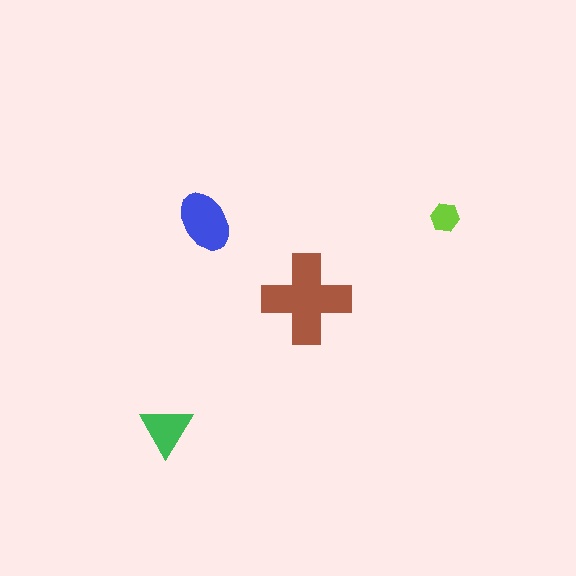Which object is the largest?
The brown cross.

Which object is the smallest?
The lime hexagon.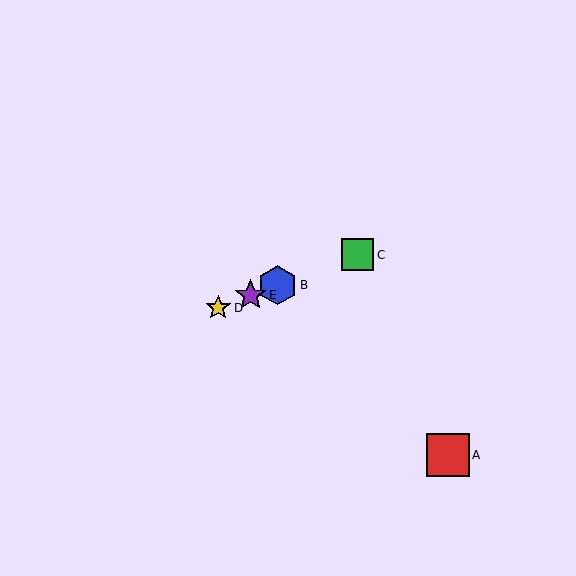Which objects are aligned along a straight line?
Objects B, C, D, E are aligned along a straight line.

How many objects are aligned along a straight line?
4 objects (B, C, D, E) are aligned along a straight line.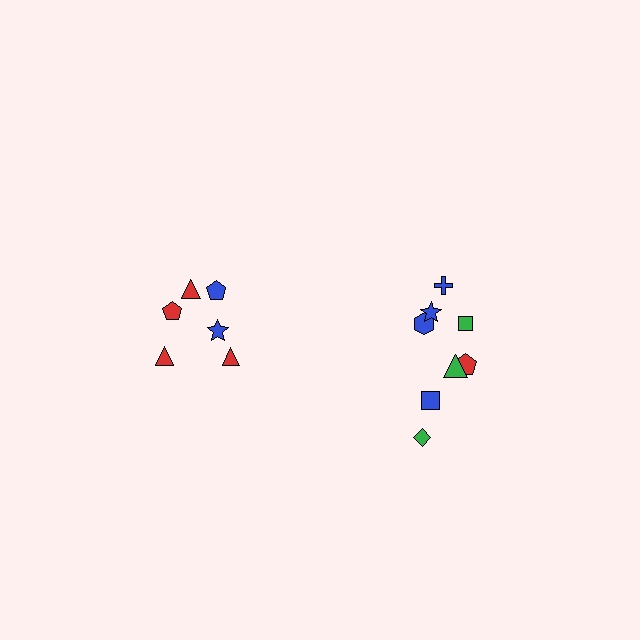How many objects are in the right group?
There are 8 objects.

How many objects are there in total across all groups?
There are 14 objects.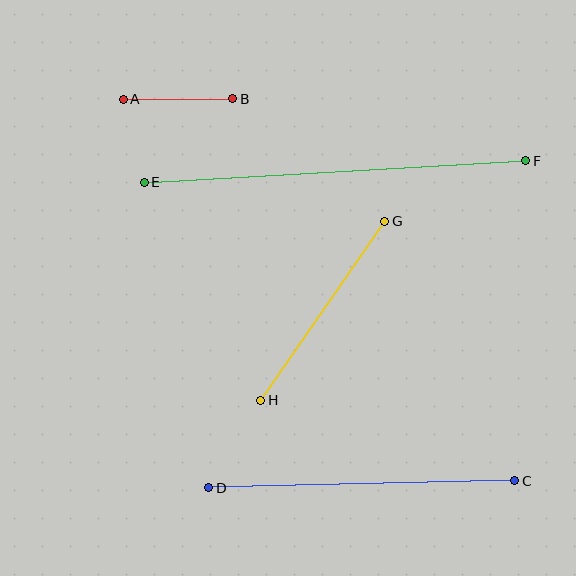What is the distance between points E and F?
The distance is approximately 382 pixels.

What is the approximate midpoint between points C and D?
The midpoint is at approximately (362, 484) pixels.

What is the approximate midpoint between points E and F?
The midpoint is at approximately (335, 172) pixels.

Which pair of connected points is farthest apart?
Points E and F are farthest apart.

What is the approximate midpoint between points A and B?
The midpoint is at approximately (178, 99) pixels.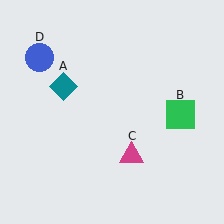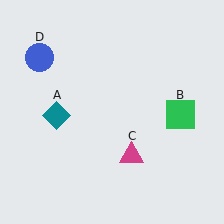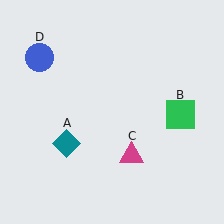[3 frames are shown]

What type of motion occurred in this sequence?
The teal diamond (object A) rotated counterclockwise around the center of the scene.